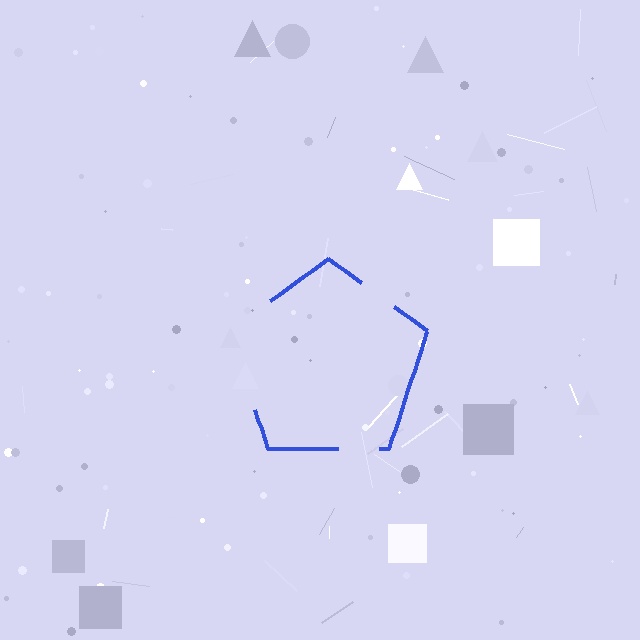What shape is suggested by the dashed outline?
The dashed outline suggests a pentagon.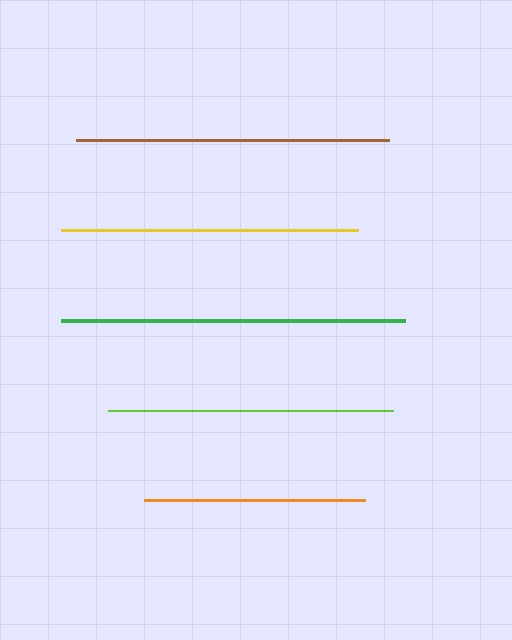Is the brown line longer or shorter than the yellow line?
The brown line is longer than the yellow line.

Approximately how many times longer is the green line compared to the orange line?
The green line is approximately 1.6 times the length of the orange line.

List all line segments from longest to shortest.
From longest to shortest: green, brown, yellow, lime, orange.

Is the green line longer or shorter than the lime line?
The green line is longer than the lime line.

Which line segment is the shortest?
The orange line is the shortest at approximately 221 pixels.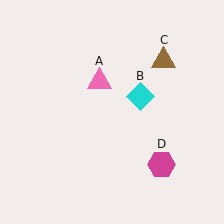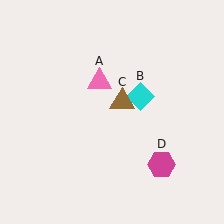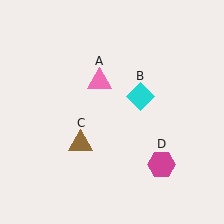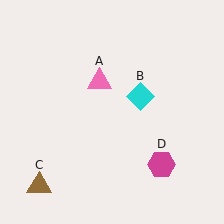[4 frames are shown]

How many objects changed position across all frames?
1 object changed position: brown triangle (object C).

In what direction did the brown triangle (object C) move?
The brown triangle (object C) moved down and to the left.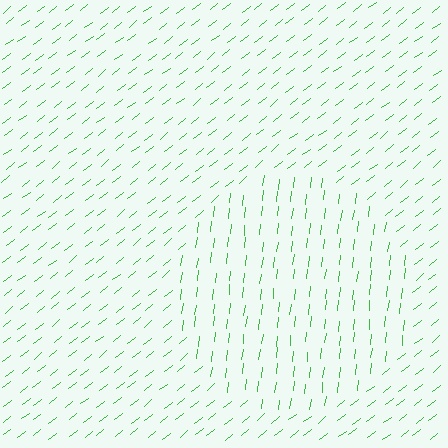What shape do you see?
I see a circle.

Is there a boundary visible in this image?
Yes, there is a texture boundary formed by a change in line orientation.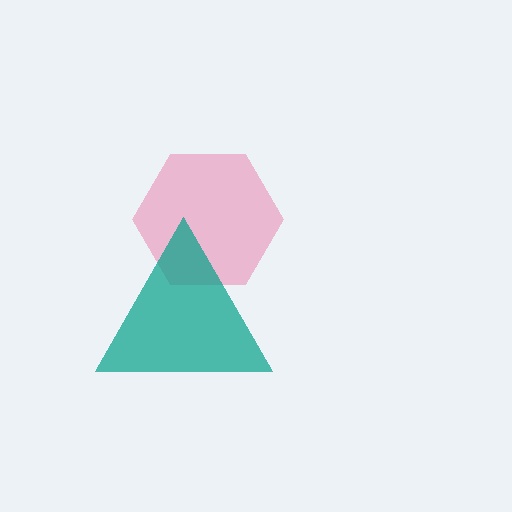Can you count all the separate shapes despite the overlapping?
Yes, there are 2 separate shapes.